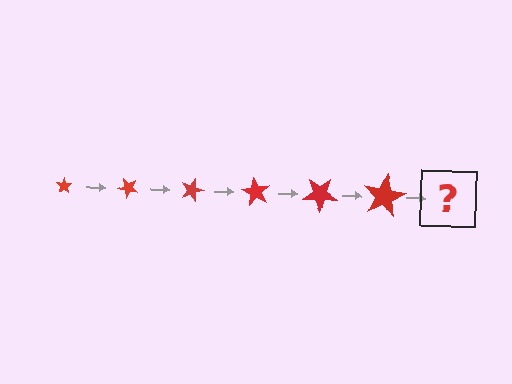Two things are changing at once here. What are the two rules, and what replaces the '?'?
The two rules are that the star grows larger each step and it rotates 45 degrees each step. The '?' should be a star, larger than the previous one and rotated 270 degrees from the start.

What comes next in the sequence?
The next element should be a star, larger than the previous one and rotated 270 degrees from the start.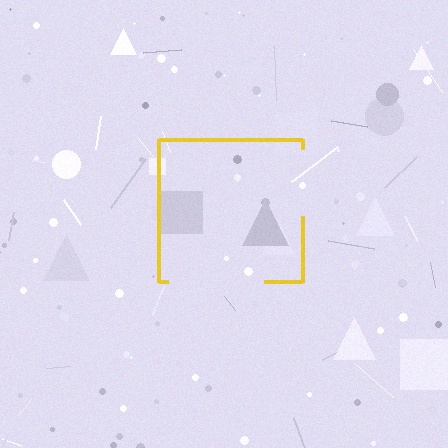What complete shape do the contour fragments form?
The contour fragments form a square.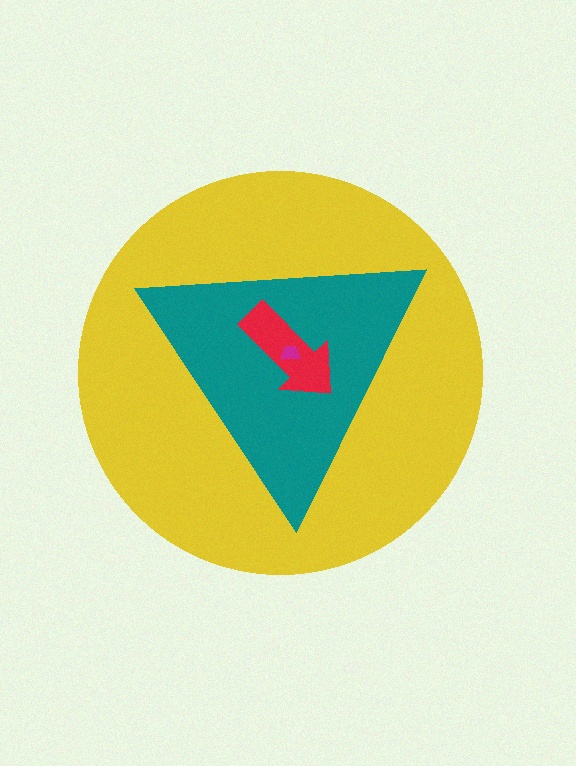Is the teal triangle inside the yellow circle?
Yes.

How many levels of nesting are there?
4.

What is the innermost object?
The magenta trapezoid.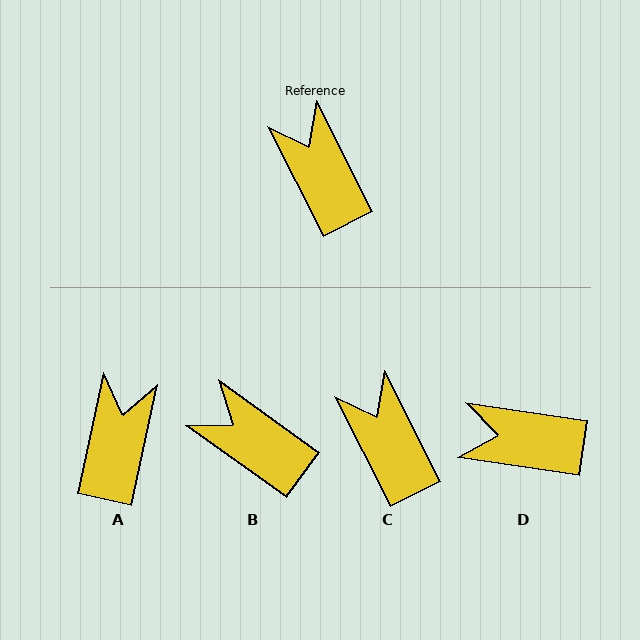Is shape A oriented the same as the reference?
No, it is off by about 39 degrees.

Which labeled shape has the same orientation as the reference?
C.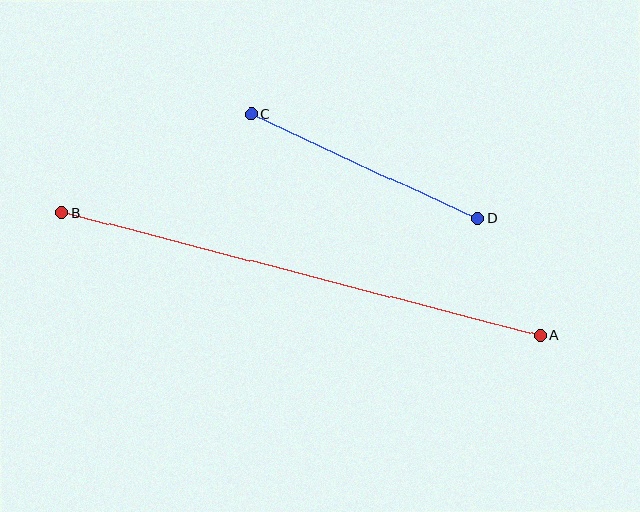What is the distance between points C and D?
The distance is approximately 249 pixels.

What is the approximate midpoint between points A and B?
The midpoint is at approximately (301, 274) pixels.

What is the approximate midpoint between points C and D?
The midpoint is at approximately (364, 166) pixels.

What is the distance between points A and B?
The distance is approximately 494 pixels.